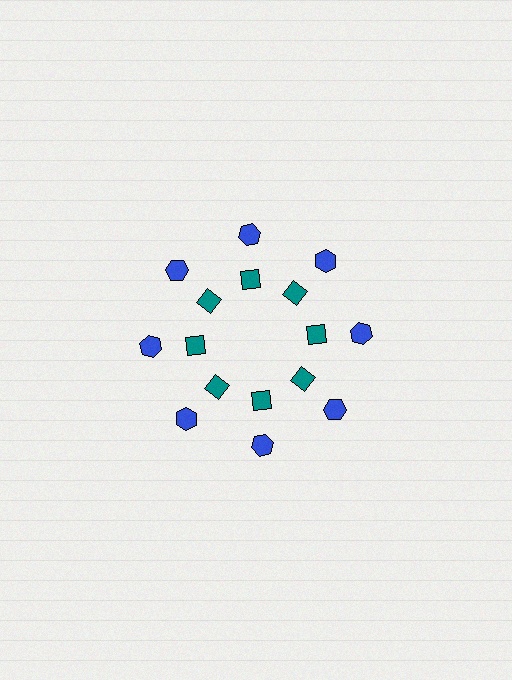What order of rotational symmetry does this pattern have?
This pattern has 8-fold rotational symmetry.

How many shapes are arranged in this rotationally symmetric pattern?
There are 16 shapes, arranged in 8 groups of 2.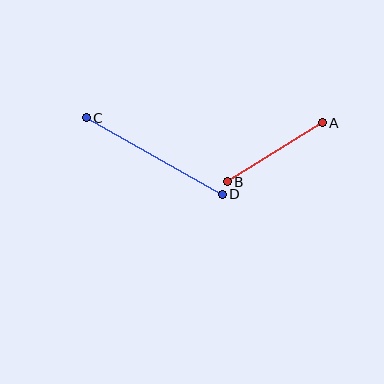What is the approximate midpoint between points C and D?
The midpoint is at approximately (154, 156) pixels.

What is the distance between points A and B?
The distance is approximately 112 pixels.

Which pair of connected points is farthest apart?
Points C and D are farthest apart.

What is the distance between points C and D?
The distance is approximately 156 pixels.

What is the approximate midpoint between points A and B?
The midpoint is at approximately (275, 152) pixels.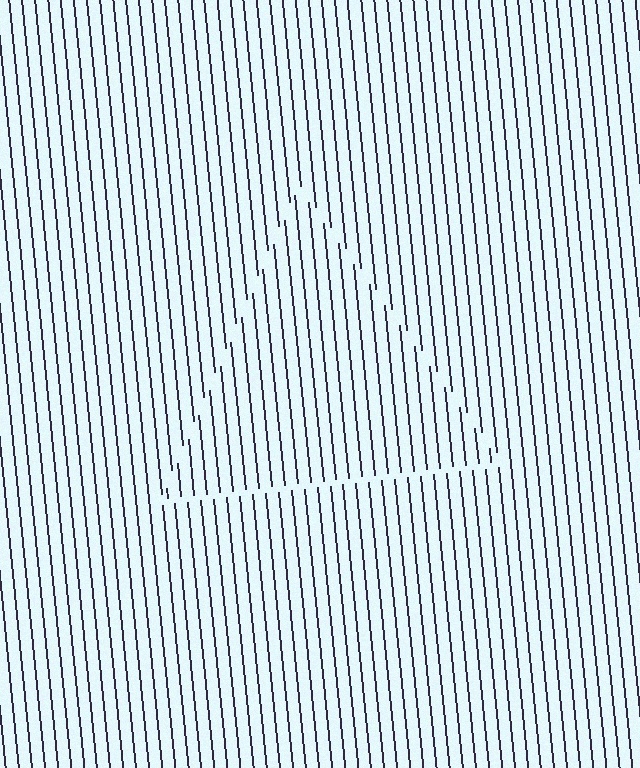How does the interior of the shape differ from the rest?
The interior of the shape contains the same grating, shifted by half a period — the contour is defined by the phase discontinuity where line-ends from the inner and outer gratings abut.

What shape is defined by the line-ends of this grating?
An illusory triangle. The interior of the shape contains the same grating, shifted by half a period — the contour is defined by the phase discontinuity where line-ends from the inner and outer gratings abut.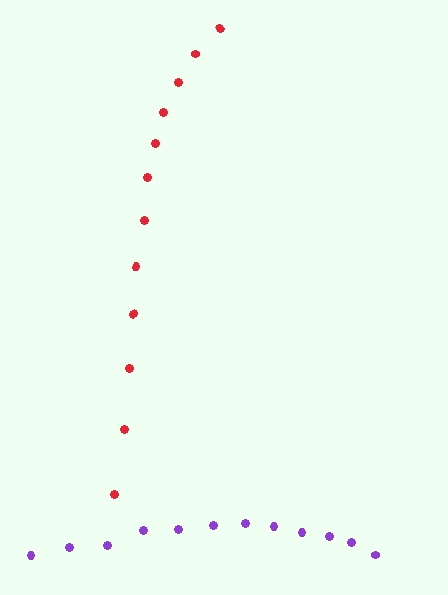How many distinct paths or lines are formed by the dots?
There are 2 distinct paths.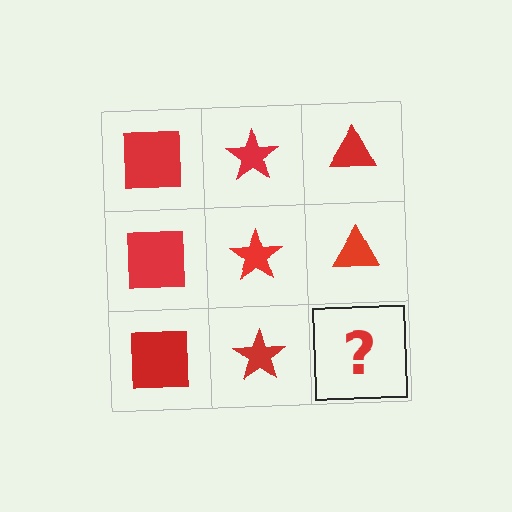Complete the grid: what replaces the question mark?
The question mark should be replaced with a red triangle.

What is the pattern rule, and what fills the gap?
The rule is that each column has a consistent shape. The gap should be filled with a red triangle.